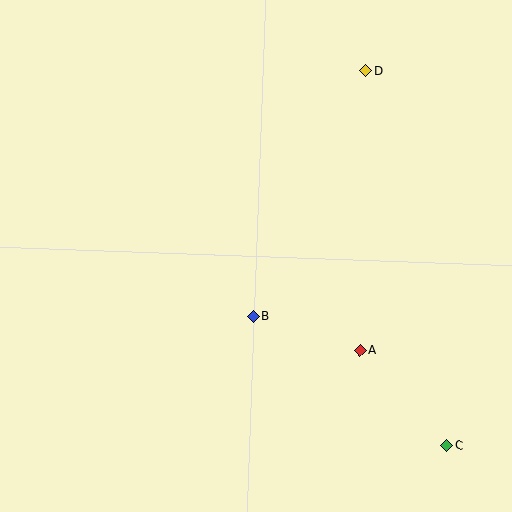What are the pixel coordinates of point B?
Point B is at (253, 316).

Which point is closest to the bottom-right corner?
Point C is closest to the bottom-right corner.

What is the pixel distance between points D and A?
The distance between D and A is 280 pixels.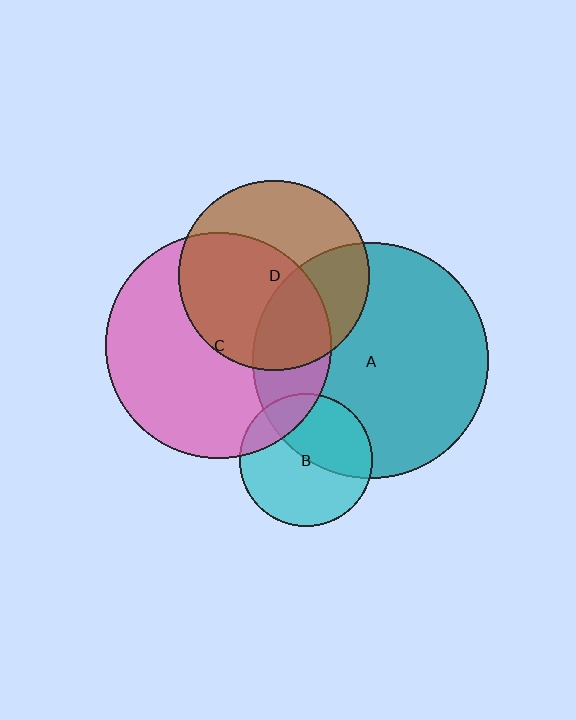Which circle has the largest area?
Circle A (teal).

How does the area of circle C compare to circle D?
Approximately 1.4 times.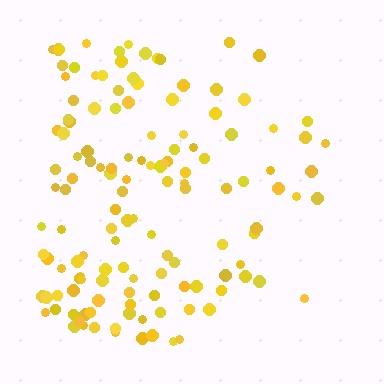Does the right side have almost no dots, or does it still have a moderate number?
Still a moderate number, just noticeably fewer than the left.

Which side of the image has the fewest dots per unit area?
The right.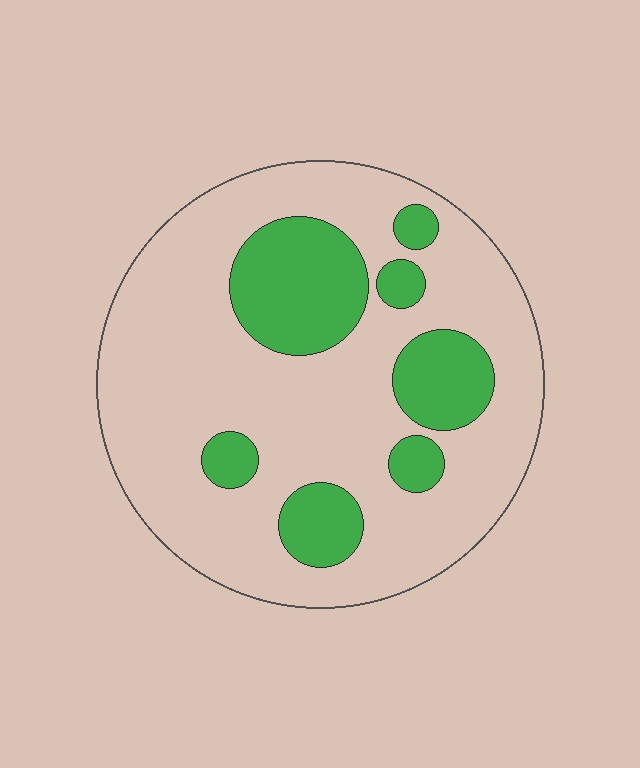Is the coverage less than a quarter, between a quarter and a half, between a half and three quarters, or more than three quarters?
Less than a quarter.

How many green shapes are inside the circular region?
7.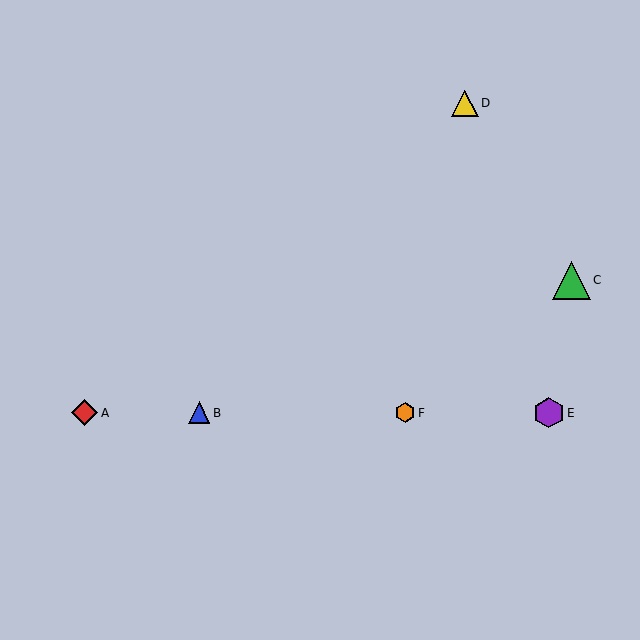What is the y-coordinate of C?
Object C is at y≈280.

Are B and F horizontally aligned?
Yes, both are at y≈413.